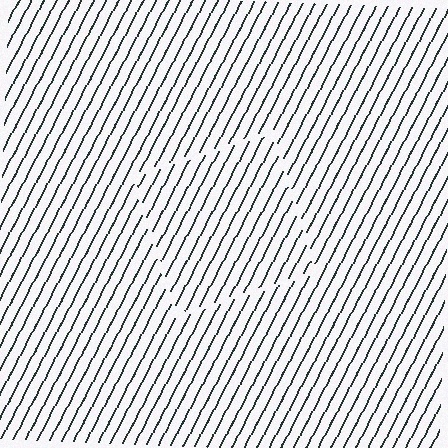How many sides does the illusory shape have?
4 sides — the line-ends trace a square.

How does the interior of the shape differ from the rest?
The interior of the shape contains the same grating, shifted by half a period — the contour is defined by the phase discontinuity where line-ends from the inner and outer gratings abut.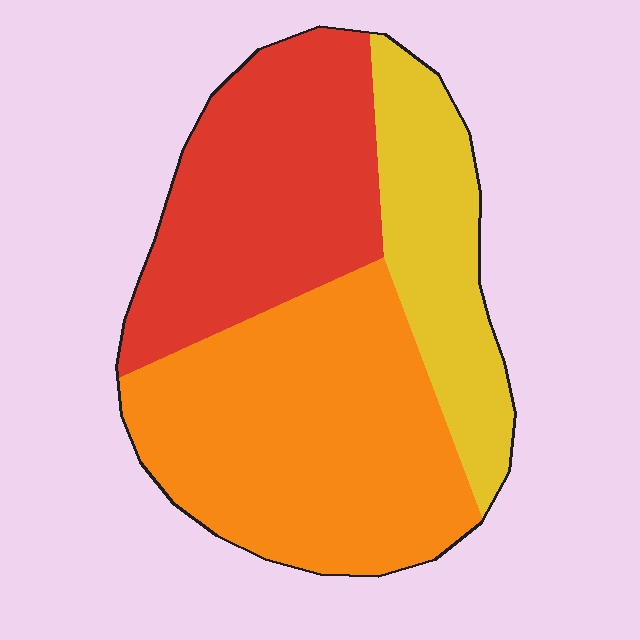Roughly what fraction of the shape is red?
Red covers around 35% of the shape.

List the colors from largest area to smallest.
From largest to smallest: orange, red, yellow.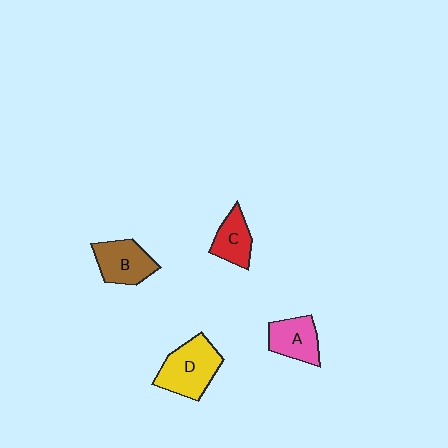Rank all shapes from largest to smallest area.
From largest to smallest: D (yellow), B (brown), A (pink), C (red).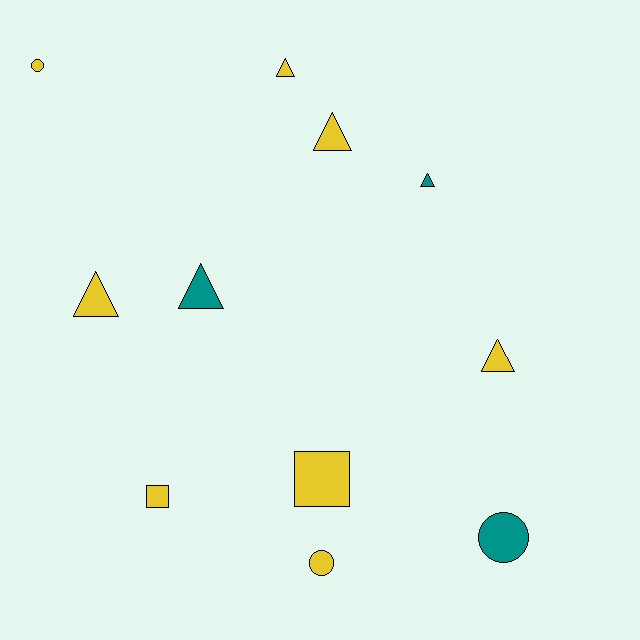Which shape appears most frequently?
Triangle, with 6 objects.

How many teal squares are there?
There are no teal squares.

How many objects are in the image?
There are 11 objects.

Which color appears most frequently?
Yellow, with 8 objects.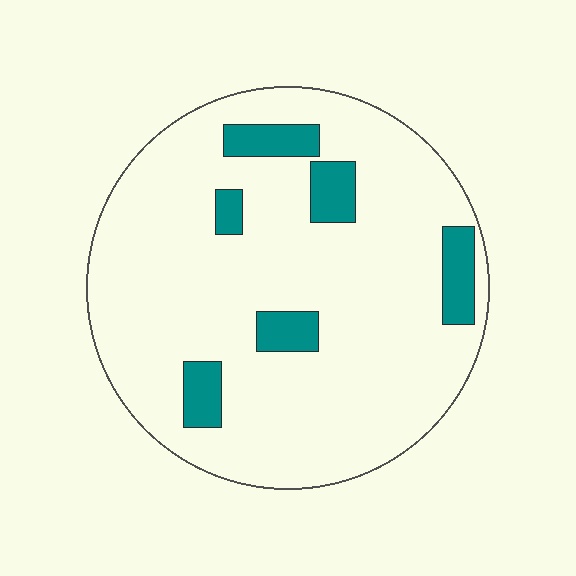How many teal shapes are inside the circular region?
6.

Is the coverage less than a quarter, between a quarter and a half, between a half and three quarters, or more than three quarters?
Less than a quarter.